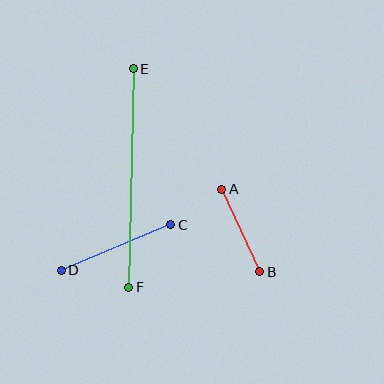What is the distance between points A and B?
The distance is approximately 91 pixels.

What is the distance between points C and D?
The distance is approximately 119 pixels.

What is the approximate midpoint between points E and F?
The midpoint is at approximately (131, 178) pixels.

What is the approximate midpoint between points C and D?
The midpoint is at approximately (116, 248) pixels.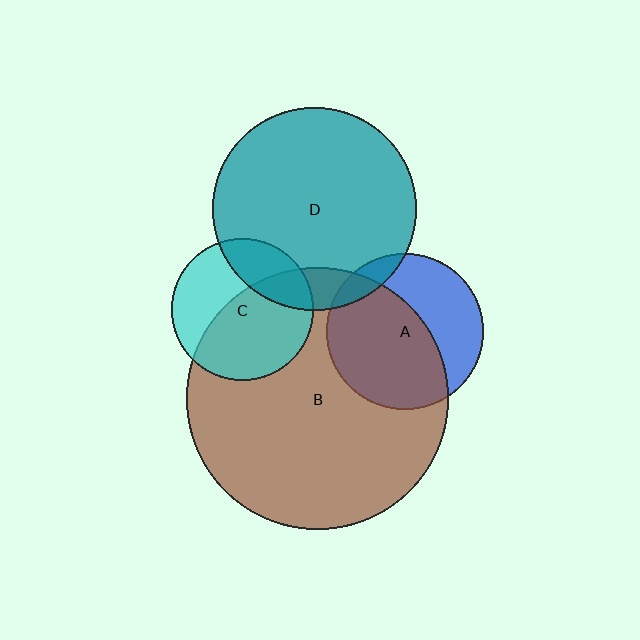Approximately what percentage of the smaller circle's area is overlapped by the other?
Approximately 25%.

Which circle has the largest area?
Circle B (brown).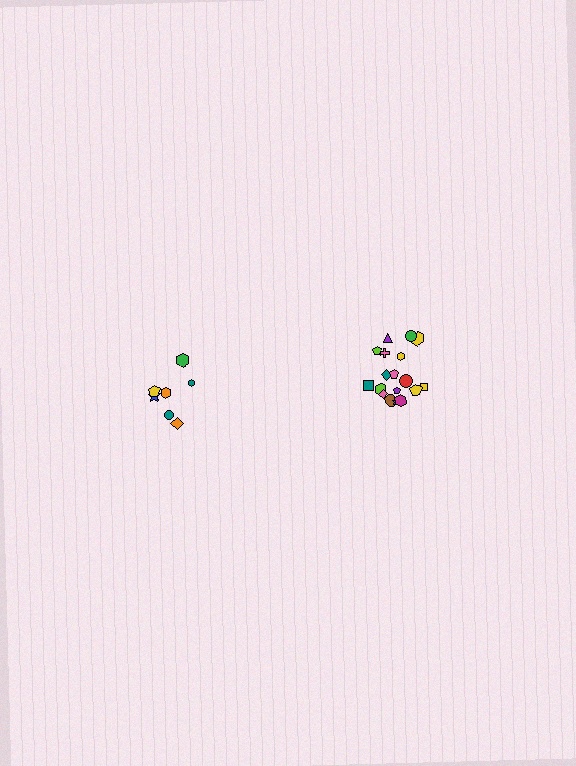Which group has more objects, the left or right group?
The right group.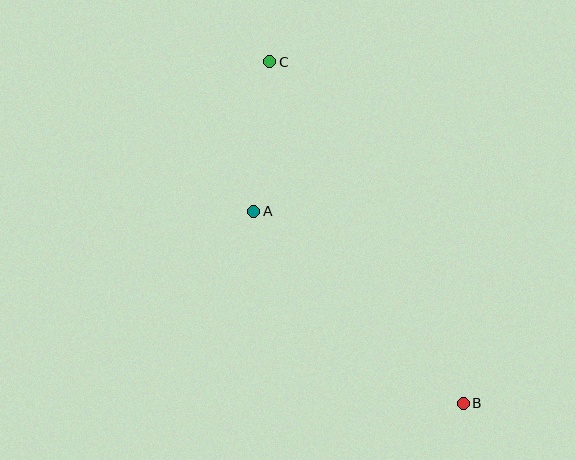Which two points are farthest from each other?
Points B and C are farthest from each other.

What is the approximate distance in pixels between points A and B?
The distance between A and B is approximately 284 pixels.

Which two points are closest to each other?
Points A and C are closest to each other.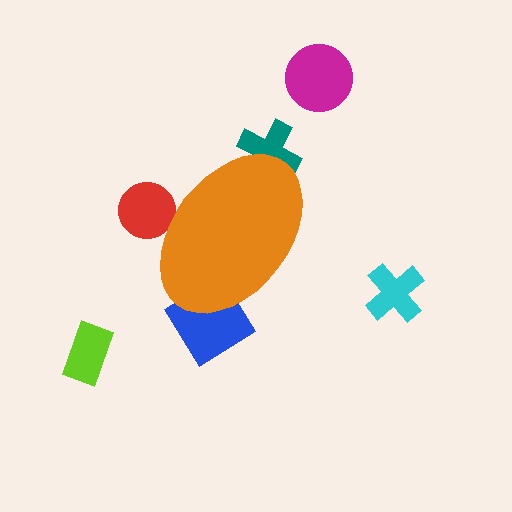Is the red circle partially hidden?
Yes, the red circle is partially hidden behind the orange ellipse.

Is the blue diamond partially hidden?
Yes, the blue diamond is partially hidden behind the orange ellipse.